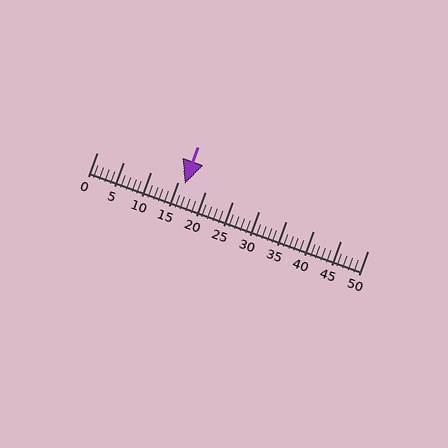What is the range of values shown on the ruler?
The ruler shows values from 0 to 50.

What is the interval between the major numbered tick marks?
The major tick marks are spaced 5 units apart.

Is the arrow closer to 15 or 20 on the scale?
The arrow is closer to 15.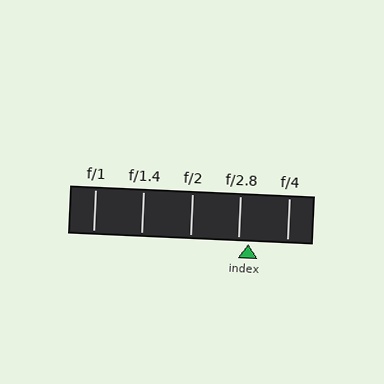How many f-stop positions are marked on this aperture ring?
There are 5 f-stop positions marked.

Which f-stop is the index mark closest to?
The index mark is closest to f/2.8.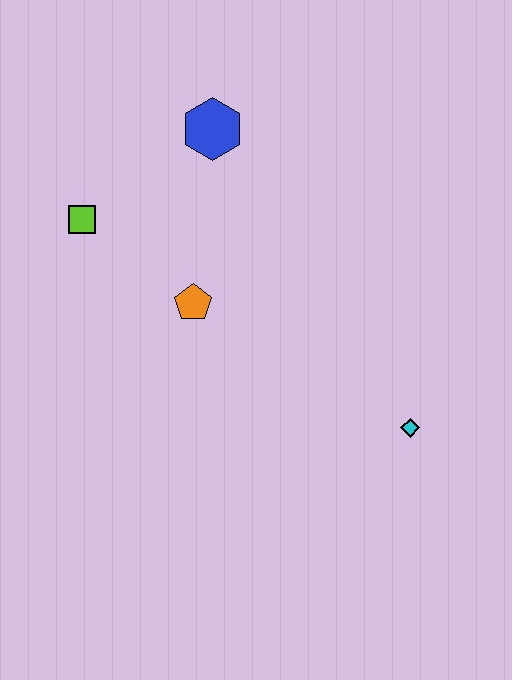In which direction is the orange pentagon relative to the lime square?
The orange pentagon is to the right of the lime square.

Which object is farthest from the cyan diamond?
The lime square is farthest from the cyan diamond.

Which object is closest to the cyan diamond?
The orange pentagon is closest to the cyan diamond.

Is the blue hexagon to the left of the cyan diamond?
Yes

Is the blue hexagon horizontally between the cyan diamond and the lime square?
Yes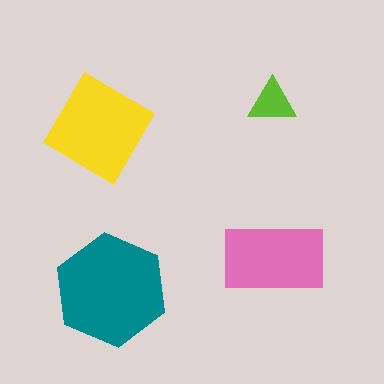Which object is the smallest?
The lime triangle.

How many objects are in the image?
There are 4 objects in the image.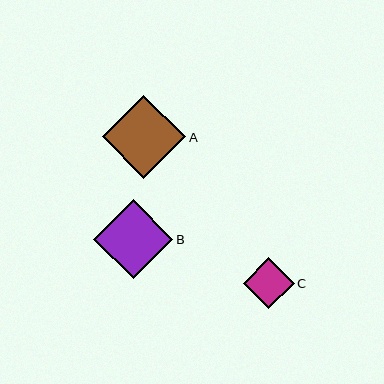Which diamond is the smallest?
Diamond C is the smallest with a size of approximately 50 pixels.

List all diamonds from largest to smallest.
From largest to smallest: A, B, C.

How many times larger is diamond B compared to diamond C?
Diamond B is approximately 1.6 times the size of diamond C.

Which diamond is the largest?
Diamond A is the largest with a size of approximately 83 pixels.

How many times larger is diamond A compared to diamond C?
Diamond A is approximately 1.7 times the size of diamond C.